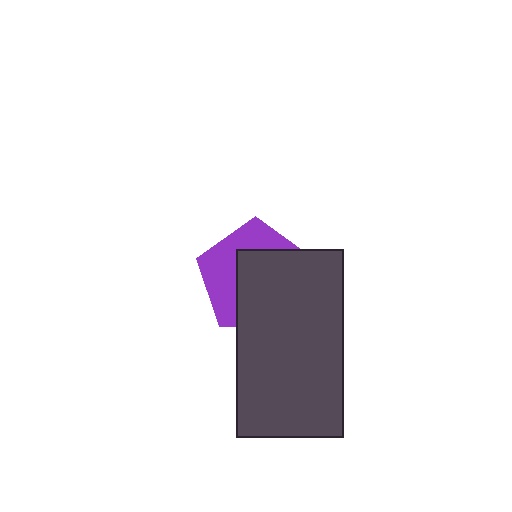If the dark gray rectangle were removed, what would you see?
You would see the complete purple pentagon.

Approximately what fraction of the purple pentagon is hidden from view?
Roughly 58% of the purple pentagon is hidden behind the dark gray rectangle.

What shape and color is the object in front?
The object in front is a dark gray rectangle.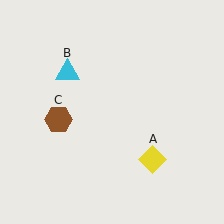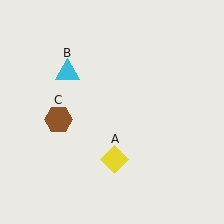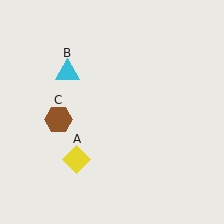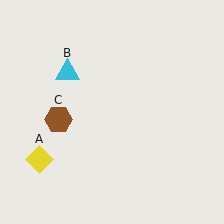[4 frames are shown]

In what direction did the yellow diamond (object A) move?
The yellow diamond (object A) moved left.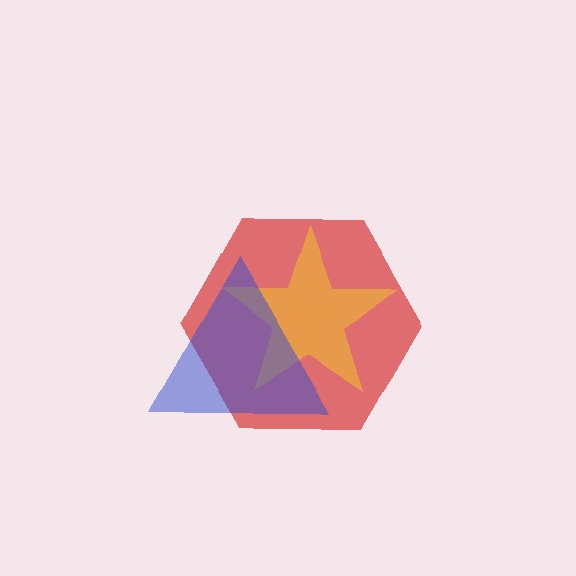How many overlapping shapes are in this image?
There are 3 overlapping shapes in the image.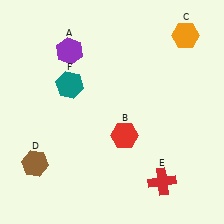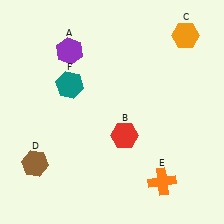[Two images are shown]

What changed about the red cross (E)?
In Image 1, E is red. In Image 2, it changed to orange.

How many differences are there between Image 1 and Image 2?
There is 1 difference between the two images.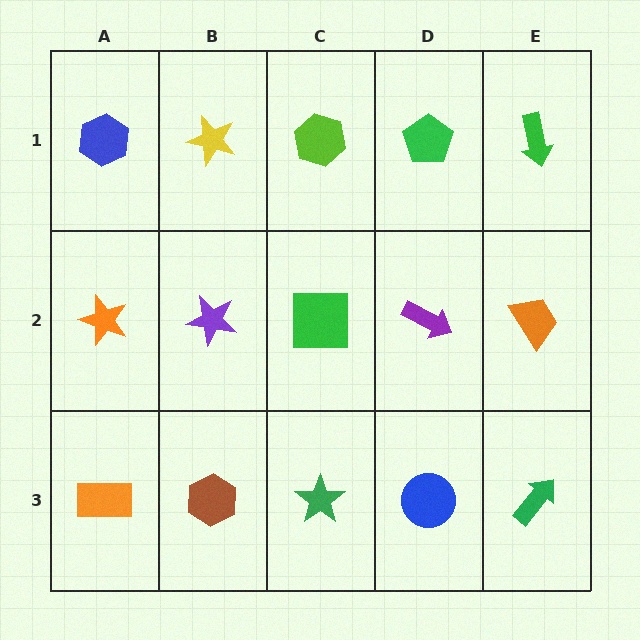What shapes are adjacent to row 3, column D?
A purple arrow (row 2, column D), a green star (row 3, column C), a green arrow (row 3, column E).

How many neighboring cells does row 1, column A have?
2.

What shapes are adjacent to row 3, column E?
An orange trapezoid (row 2, column E), a blue circle (row 3, column D).